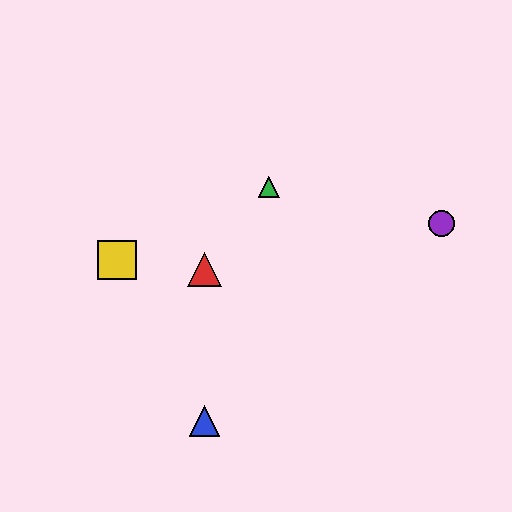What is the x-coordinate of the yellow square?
The yellow square is at x≈117.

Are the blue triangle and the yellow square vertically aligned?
No, the blue triangle is at x≈205 and the yellow square is at x≈117.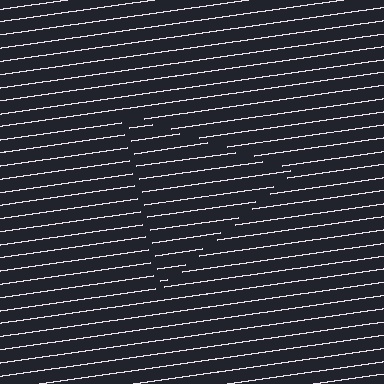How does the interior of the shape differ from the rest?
The interior of the shape contains the same grating, shifted by half a period — the contour is defined by the phase discontinuity where line-ends from the inner and outer gratings abut.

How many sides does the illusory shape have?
3 sides — the line-ends trace a triangle.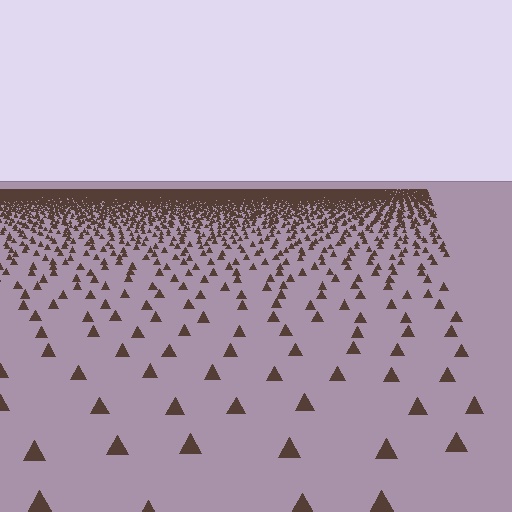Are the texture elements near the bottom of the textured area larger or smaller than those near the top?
Larger. Near the bottom, elements are closer to the viewer and appear at a bigger on-screen size.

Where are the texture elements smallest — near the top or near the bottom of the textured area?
Near the top.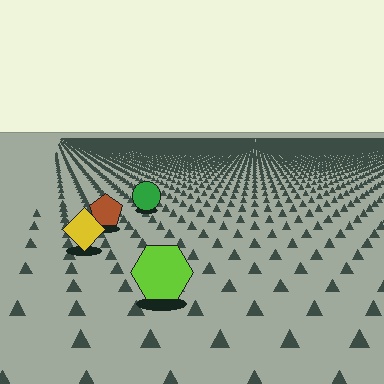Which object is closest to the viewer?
The lime hexagon is closest. The texture marks near it are larger and more spread out.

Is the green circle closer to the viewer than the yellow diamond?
No. The yellow diamond is closer — you can tell from the texture gradient: the ground texture is coarser near it.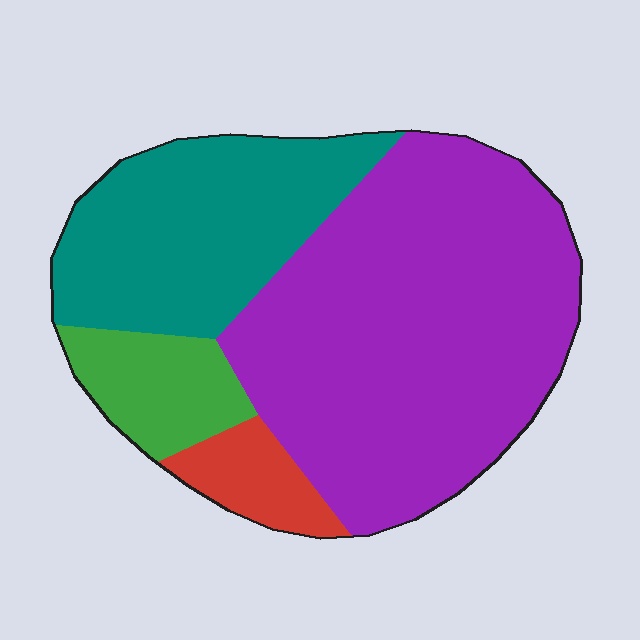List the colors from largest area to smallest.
From largest to smallest: purple, teal, green, red.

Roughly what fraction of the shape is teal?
Teal takes up about one quarter (1/4) of the shape.